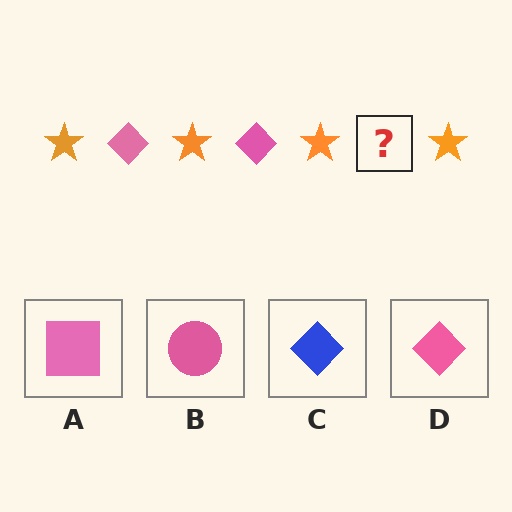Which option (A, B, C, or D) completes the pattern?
D.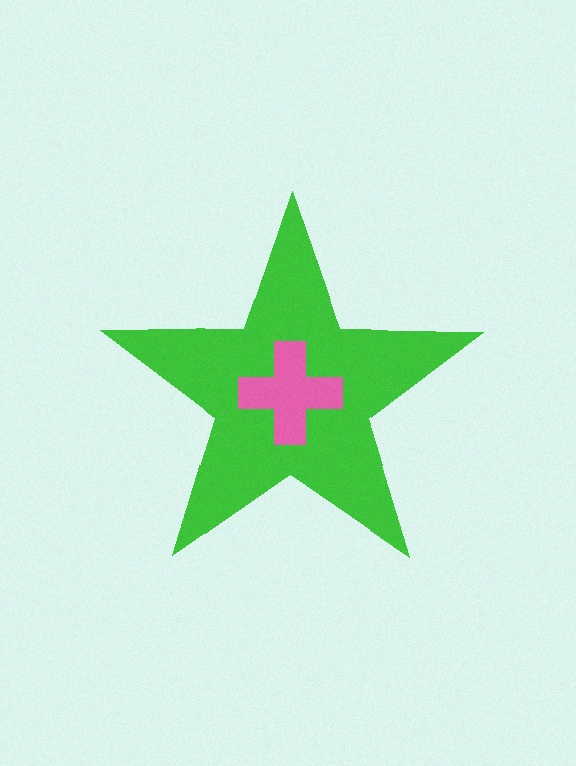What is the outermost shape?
The green star.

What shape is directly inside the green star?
The pink cross.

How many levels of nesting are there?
2.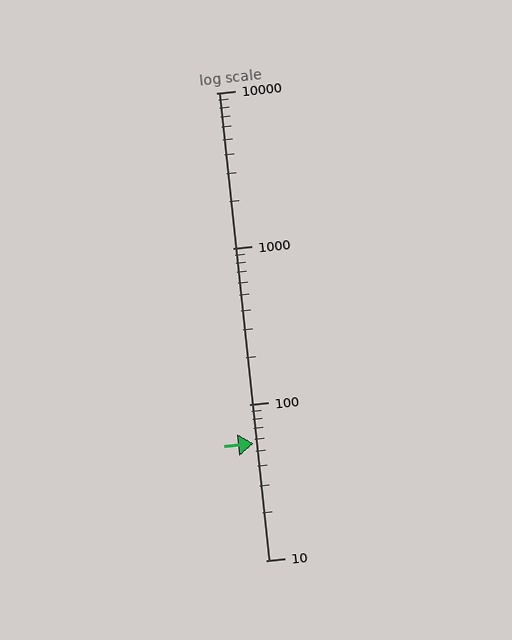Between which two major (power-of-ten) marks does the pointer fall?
The pointer is between 10 and 100.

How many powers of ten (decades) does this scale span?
The scale spans 3 decades, from 10 to 10000.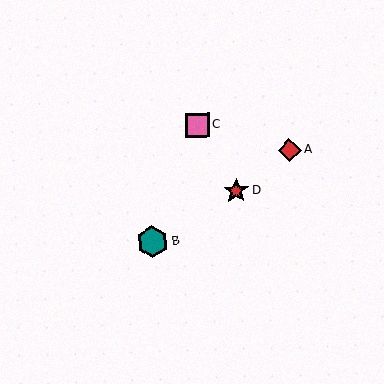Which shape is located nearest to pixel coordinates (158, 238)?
The teal hexagon (labeled B) at (152, 242) is nearest to that location.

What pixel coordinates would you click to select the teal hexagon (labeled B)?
Click at (152, 242) to select the teal hexagon B.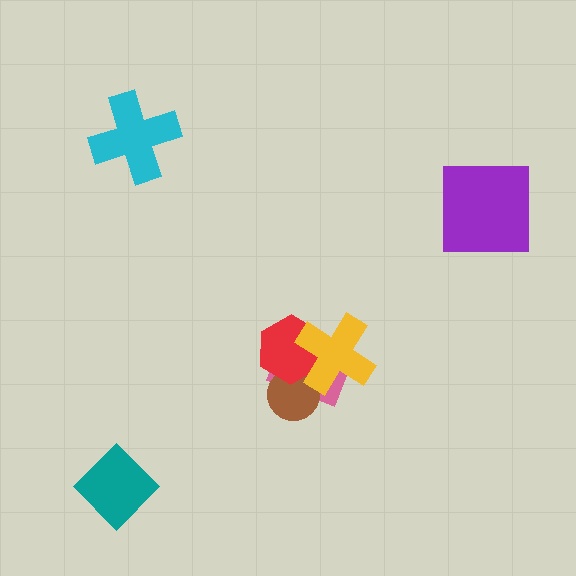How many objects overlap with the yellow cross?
3 objects overlap with the yellow cross.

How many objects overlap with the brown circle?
3 objects overlap with the brown circle.